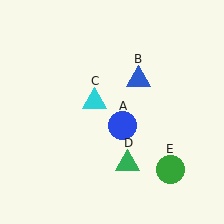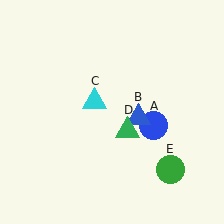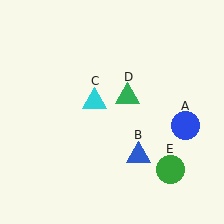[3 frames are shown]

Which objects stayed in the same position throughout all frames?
Cyan triangle (object C) and green circle (object E) remained stationary.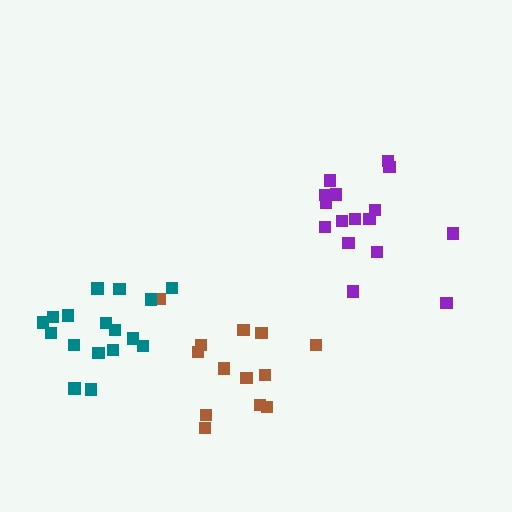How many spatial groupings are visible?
There are 3 spatial groupings.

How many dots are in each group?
Group 1: 16 dots, Group 2: 13 dots, Group 3: 17 dots (46 total).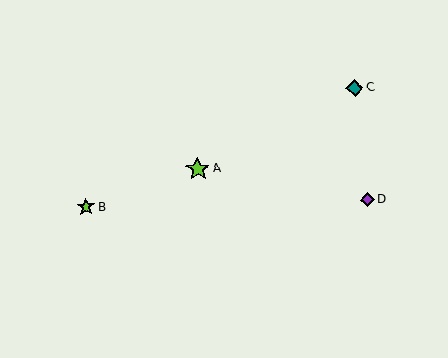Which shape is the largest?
The lime star (labeled A) is the largest.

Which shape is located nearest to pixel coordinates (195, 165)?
The lime star (labeled A) at (198, 169) is nearest to that location.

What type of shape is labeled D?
Shape D is a purple diamond.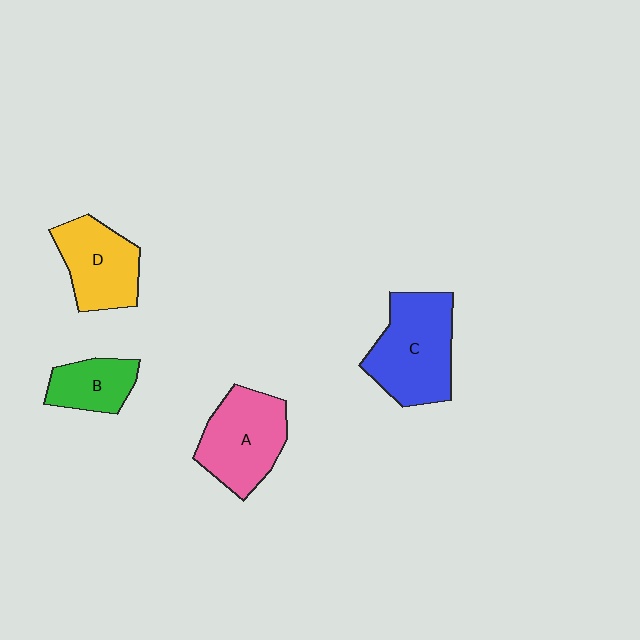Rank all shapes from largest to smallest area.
From largest to smallest: C (blue), A (pink), D (yellow), B (green).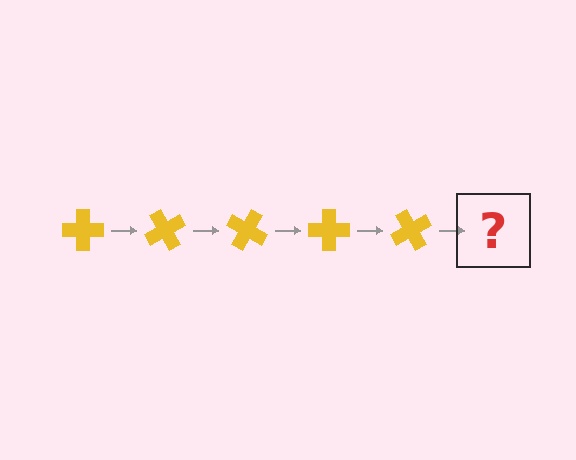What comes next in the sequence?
The next element should be a yellow cross rotated 300 degrees.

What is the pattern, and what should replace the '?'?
The pattern is that the cross rotates 60 degrees each step. The '?' should be a yellow cross rotated 300 degrees.